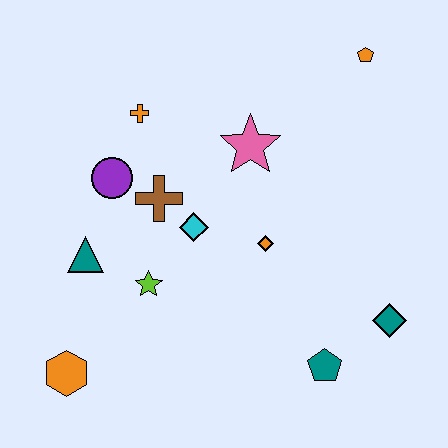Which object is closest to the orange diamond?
The cyan diamond is closest to the orange diamond.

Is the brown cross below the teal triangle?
No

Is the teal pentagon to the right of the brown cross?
Yes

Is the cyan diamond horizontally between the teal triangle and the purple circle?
No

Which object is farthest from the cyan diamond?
The orange pentagon is farthest from the cyan diamond.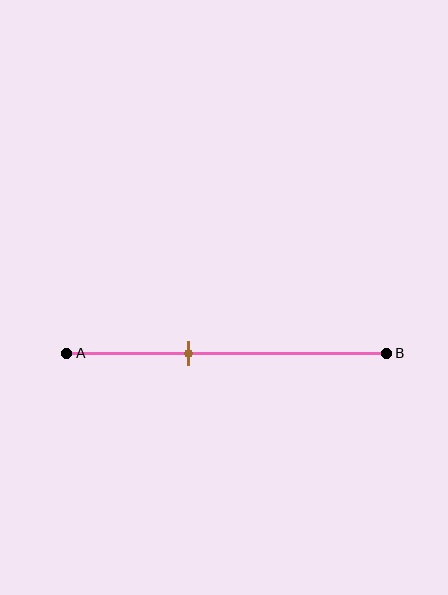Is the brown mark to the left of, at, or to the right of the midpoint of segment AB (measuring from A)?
The brown mark is to the left of the midpoint of segment AB.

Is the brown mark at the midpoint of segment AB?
No, the mark is at about 40% from A, not at the 50% midpoint.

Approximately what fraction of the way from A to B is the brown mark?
The brown mark is approximately 40% of the way from A to B.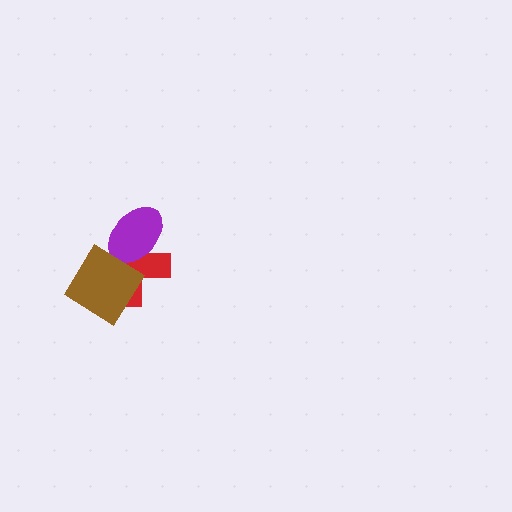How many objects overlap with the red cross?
2 objects overlap with the red cross.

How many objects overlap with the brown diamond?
1 object overlaps with the brown diamond.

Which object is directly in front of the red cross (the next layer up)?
The purple ellipse is directly in front of the red cross.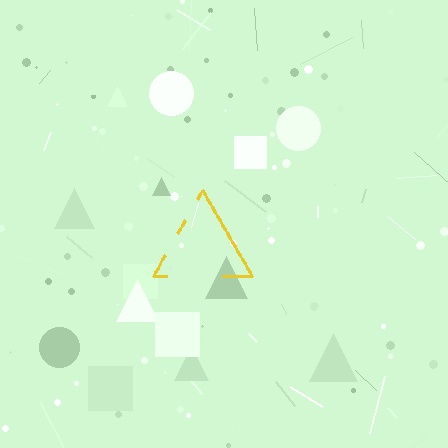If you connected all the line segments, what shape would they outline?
They would outline a triangle.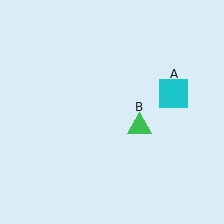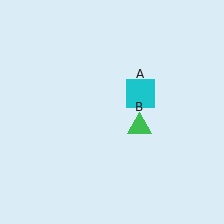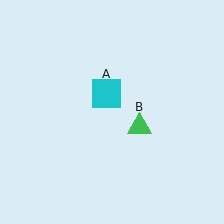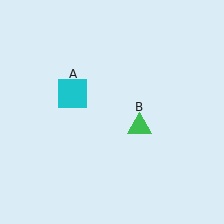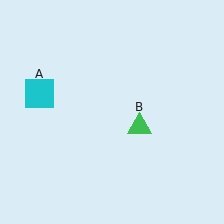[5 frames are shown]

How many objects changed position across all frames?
1 object changed position: cyan square (object A).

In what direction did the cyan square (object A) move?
The cyan square (object A) moved left.